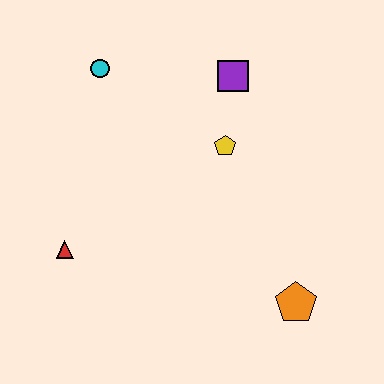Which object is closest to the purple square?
The yellow pentagon is closest to the purple square.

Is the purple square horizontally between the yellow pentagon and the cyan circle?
No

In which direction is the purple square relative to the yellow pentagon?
The purple square is above the yellow pentagon.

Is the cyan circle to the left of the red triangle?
No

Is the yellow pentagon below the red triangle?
No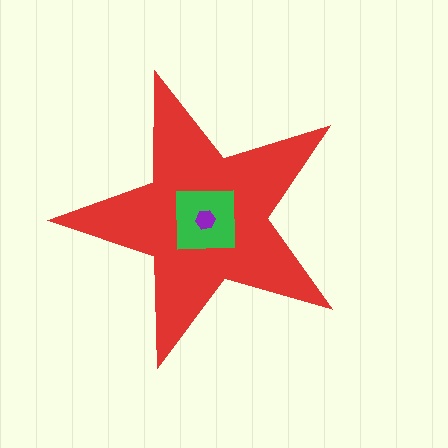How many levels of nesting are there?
3.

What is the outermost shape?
The red star.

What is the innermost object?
The purple hexagon.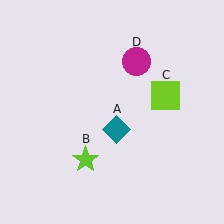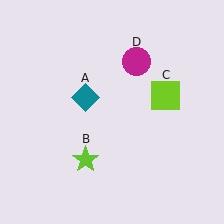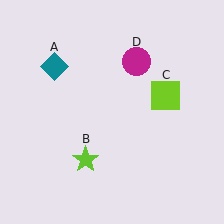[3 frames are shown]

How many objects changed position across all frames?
1 object changed position: teal diamond (object A).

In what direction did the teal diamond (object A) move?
The teal diamond (object A) moved up and to the left.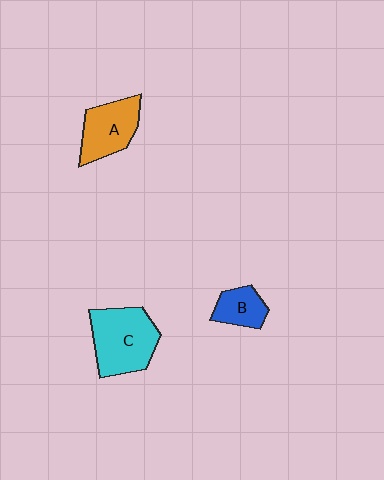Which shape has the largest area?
Shape C (cyan).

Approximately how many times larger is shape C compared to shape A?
Approximately 1.3 times.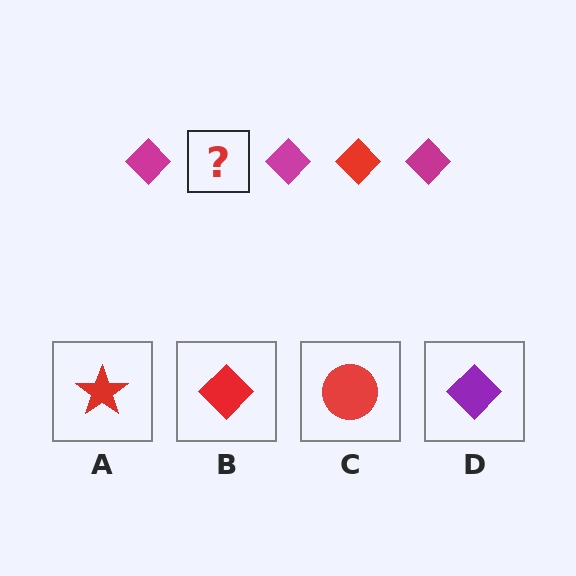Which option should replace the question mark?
Option B.